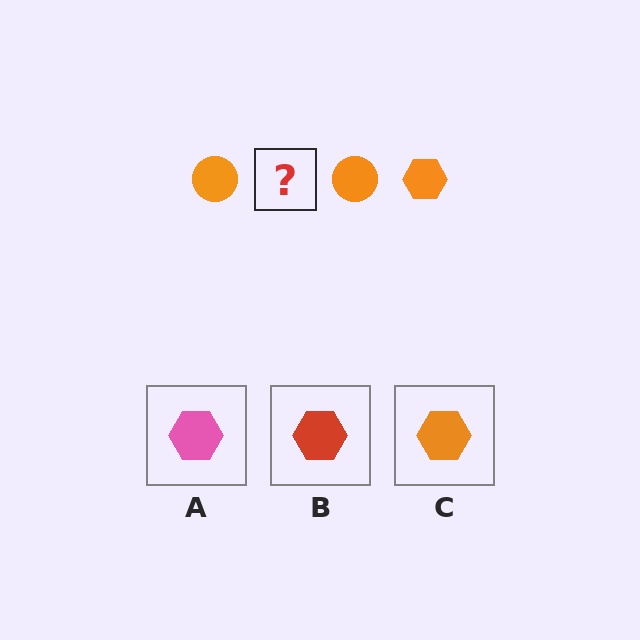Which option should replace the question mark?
Option C.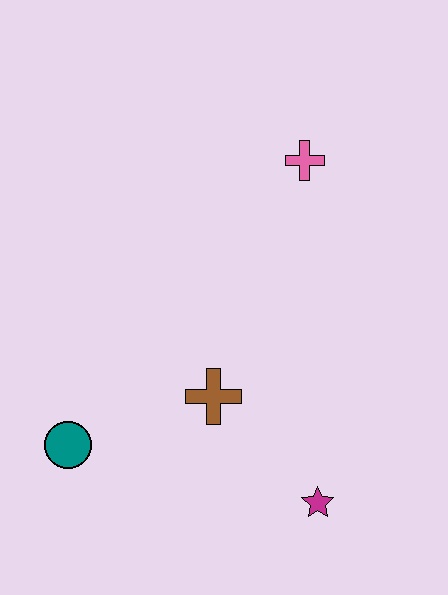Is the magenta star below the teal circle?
Yes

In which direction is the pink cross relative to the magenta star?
The pink cross is above the magenta star.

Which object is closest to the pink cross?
The brown cross is closest to the pink cross.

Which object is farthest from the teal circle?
The pink cross is farthest from the teal circle.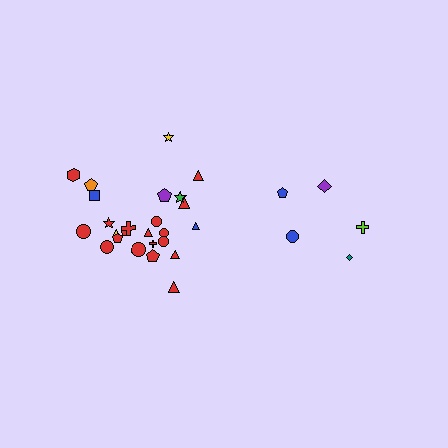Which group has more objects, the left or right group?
The left group.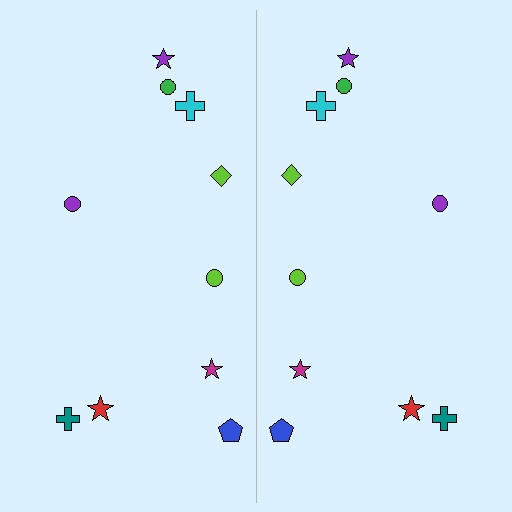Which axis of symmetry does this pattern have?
The pattern has a vertical axis of symmetry running through the center of the image.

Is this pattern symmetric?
Yes, this pattern has bilateral (reflection) symmetry.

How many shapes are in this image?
There are 20 shapes in this image.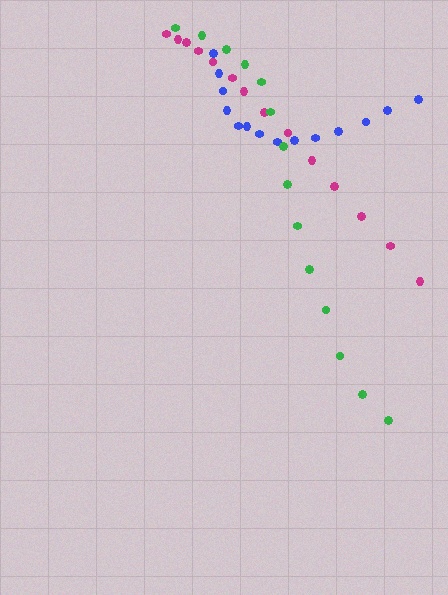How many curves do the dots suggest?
There are 3 distinct paths.